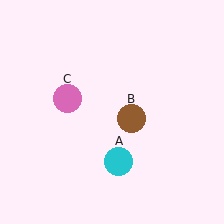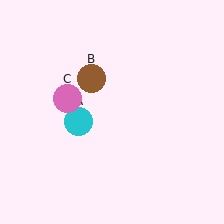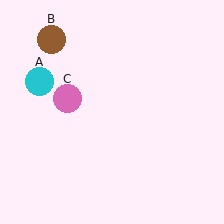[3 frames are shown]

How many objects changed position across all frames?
2 objects changed position: cyan circle (object A), brown circle (object B).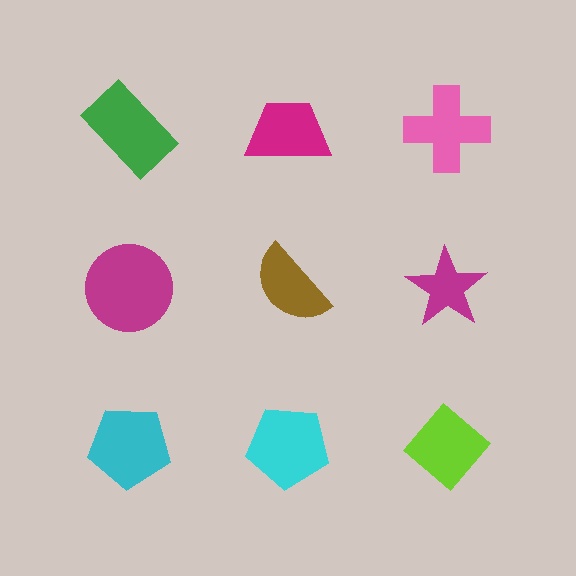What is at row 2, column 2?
A brown semicircle.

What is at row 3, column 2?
A cyan pentagon.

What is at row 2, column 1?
A magenta circle.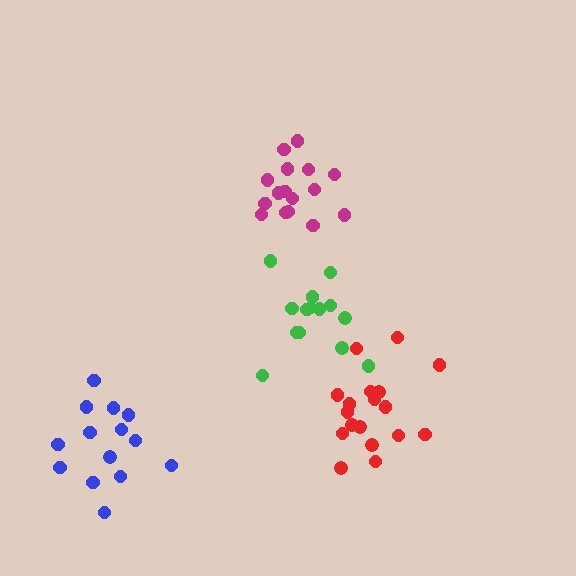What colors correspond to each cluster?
The clusters are colored: magenta, red, blue, green.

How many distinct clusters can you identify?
There are 4 distinct clusters.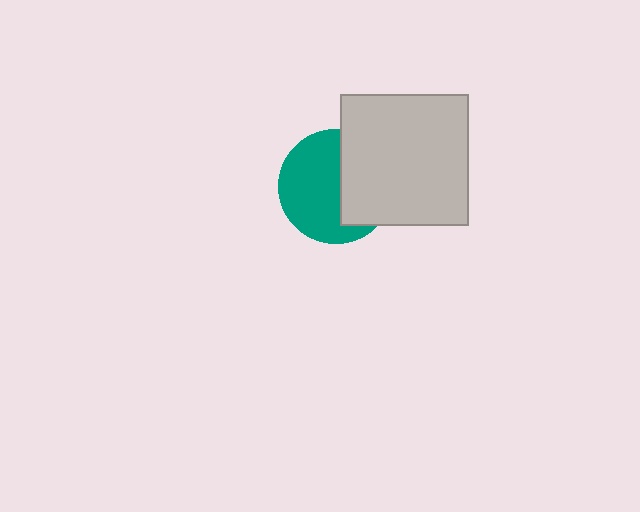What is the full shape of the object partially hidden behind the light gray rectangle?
The partially hidden object is a teal circle.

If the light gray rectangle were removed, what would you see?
You would see the complete teal circle.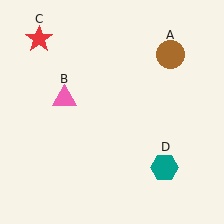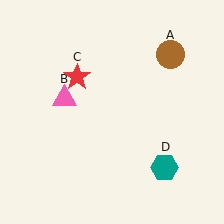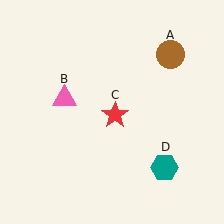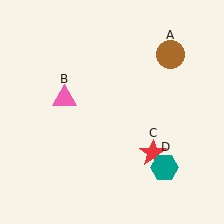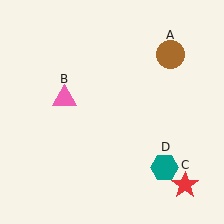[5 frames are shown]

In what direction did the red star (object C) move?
The red star (object C) moved down and to the right.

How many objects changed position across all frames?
1 object changed position: red star (object C).